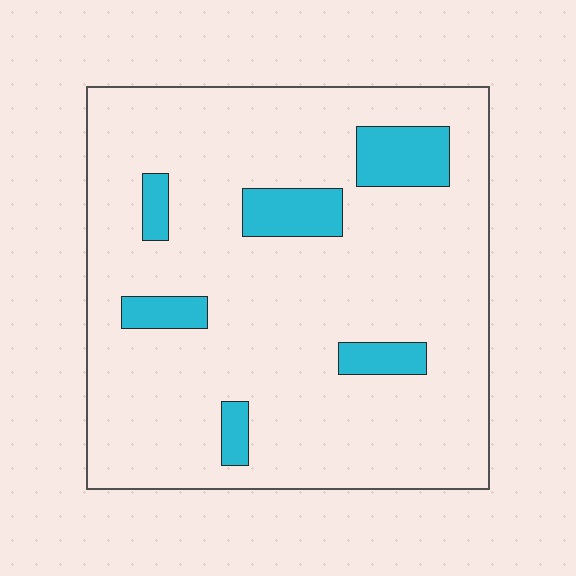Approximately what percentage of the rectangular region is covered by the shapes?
Approximately 10%.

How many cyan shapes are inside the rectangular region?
6.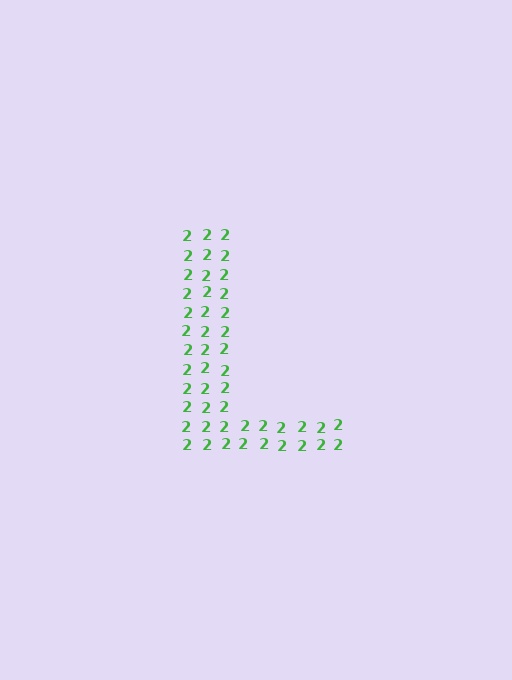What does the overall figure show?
The overall figure shows the letter L.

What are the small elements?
The small elements are digit 2's.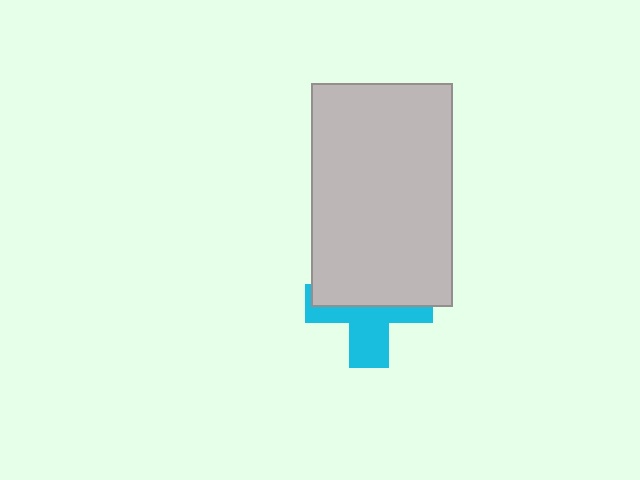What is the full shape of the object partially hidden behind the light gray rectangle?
The partially hidden object is a cyan cross.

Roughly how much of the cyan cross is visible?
About half of it is visible (roughly 46%).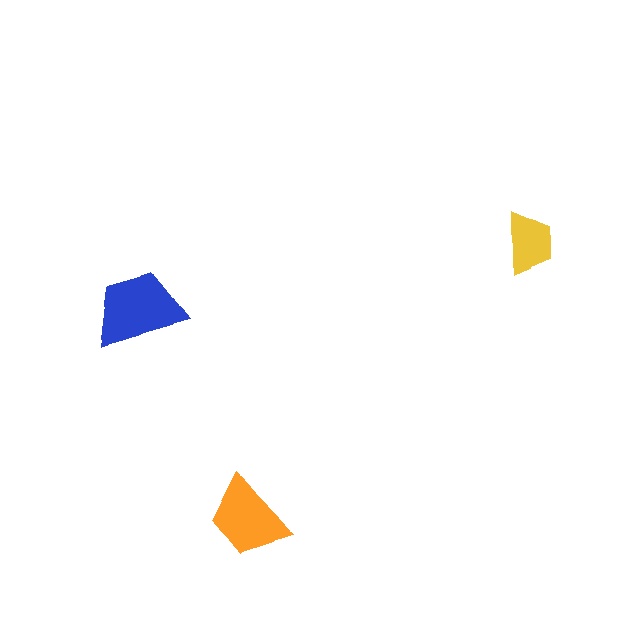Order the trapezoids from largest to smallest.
the blue one, the orange one, the yellow one.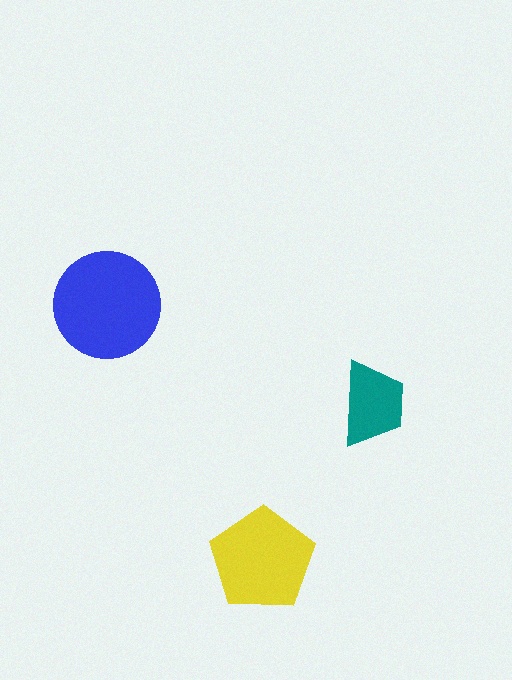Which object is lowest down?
The yellow pentagon is bottommost.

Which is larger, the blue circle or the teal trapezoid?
The blue circle.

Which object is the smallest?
The teal trapezoid.